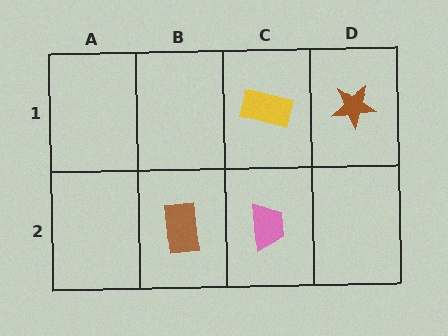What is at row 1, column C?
A yellow rectangle.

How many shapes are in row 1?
2 shapes.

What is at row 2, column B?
A brown rectangle.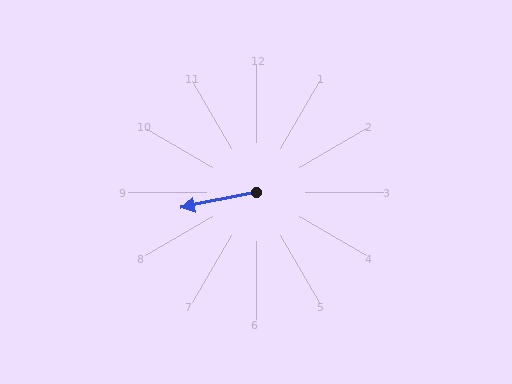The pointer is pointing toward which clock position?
Roughly 9 o'clock.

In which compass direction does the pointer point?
West.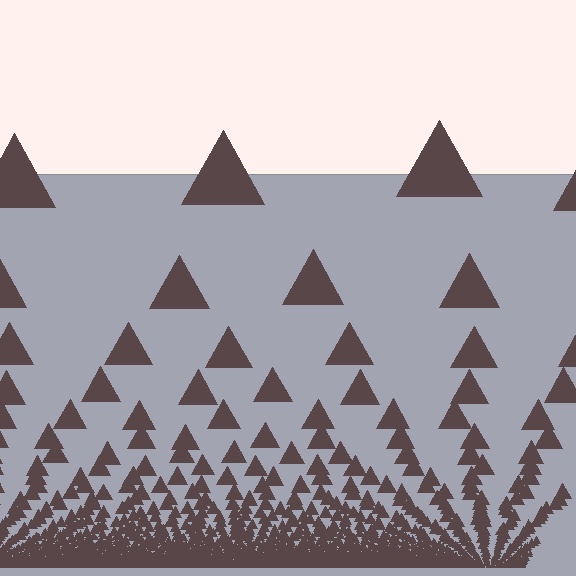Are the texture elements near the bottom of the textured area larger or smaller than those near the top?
Smaller. The gradient is inverted — elements near the bottom are smaller and denser.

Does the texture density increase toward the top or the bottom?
Density increases toward the bottom.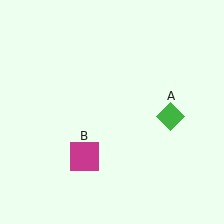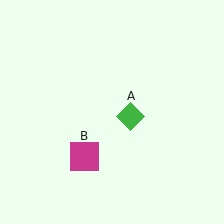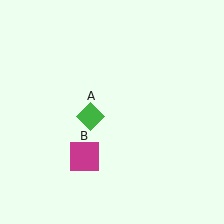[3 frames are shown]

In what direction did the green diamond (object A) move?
The green diamond (object A) moved left.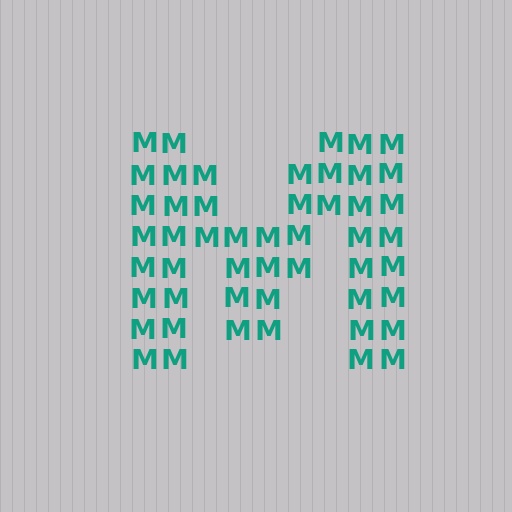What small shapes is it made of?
It is made of small letter M's.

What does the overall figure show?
The overall figure shows the letter M.